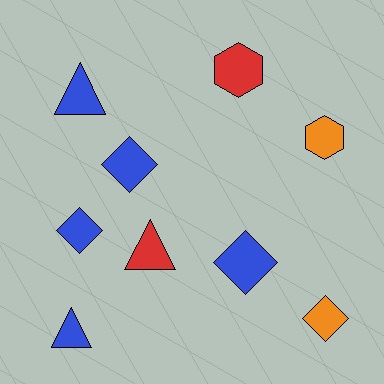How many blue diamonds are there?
There are 3 blue diamonds.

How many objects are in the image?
There are 9 objects.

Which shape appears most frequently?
Diamond, with 4 objects.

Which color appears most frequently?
Blue, with 5 objects.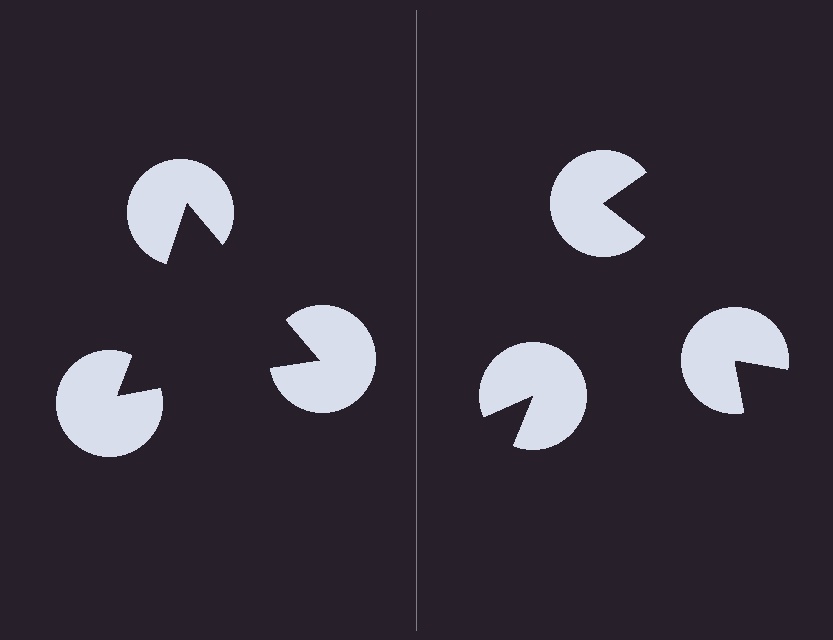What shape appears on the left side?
An illusory triangle.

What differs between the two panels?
The pac-man discs are positioned identically on both sides; only the wedge orientations differ. On the left they align to a triangle; on the right they are misaligned.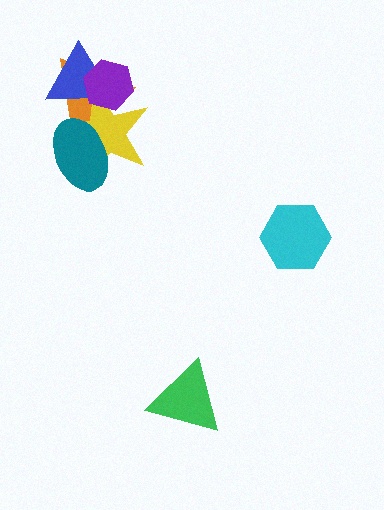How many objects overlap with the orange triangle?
4 objects overlap with the orange triangle.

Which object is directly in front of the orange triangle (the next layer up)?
The blue triangle is directly in front of the orange triangle.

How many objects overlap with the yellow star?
4 objects overlap with the yellow star.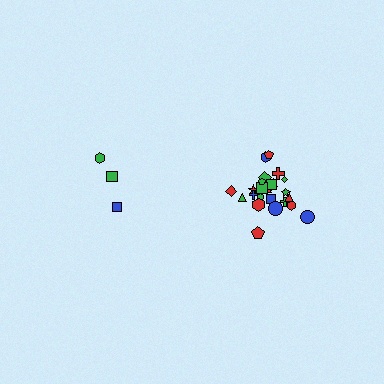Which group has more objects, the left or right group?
The right group.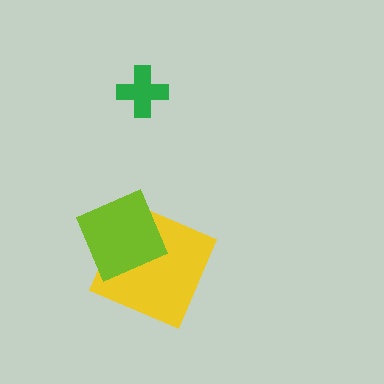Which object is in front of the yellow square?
The lime diamond is in front of the yellow square.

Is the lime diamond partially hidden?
No, no other shape covers it.